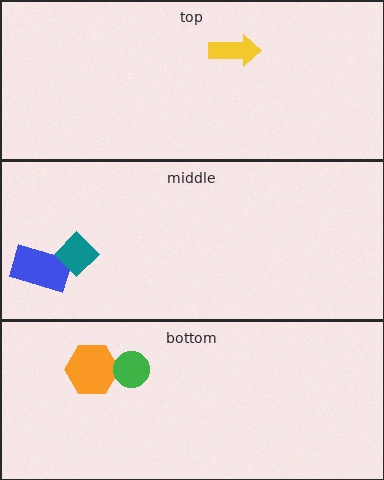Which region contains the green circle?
The bottom region.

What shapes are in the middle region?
The blue rectangle, the teal diamond.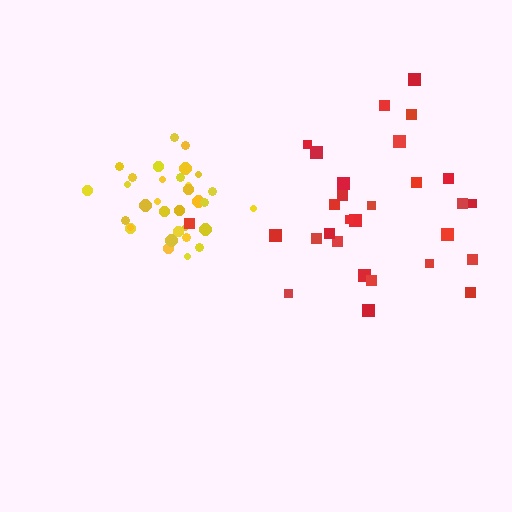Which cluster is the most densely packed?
Yellow.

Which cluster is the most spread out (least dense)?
Red.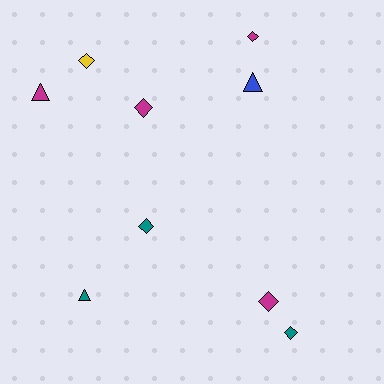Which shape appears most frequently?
Diamond, with 6 objects.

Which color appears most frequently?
Magenta, with 4 objects.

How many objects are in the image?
There are 9 objects.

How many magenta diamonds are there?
There are 3 magenta diamonds.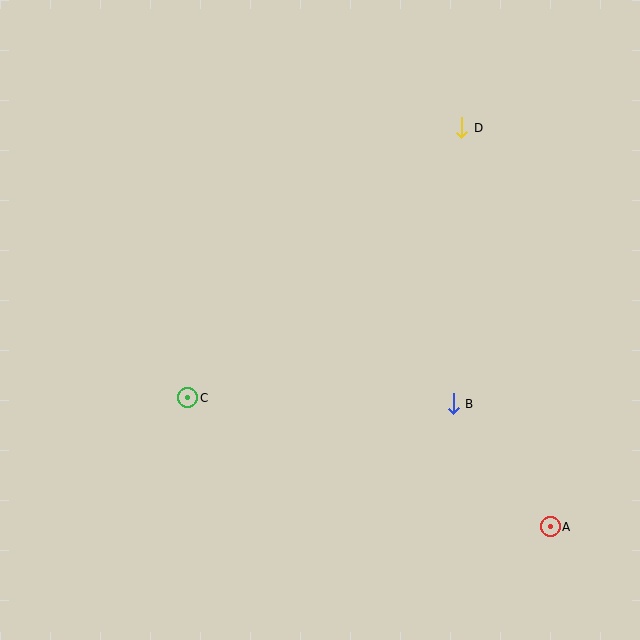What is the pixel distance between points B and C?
The distance between B and C is 266 pixels.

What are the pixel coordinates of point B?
Point B is at (453, 404).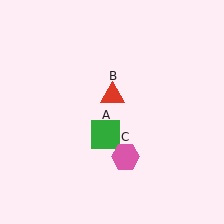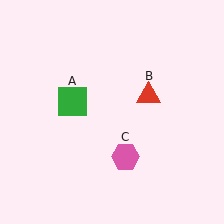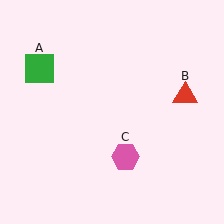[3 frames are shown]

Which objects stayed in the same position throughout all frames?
Pink hexagon (object C) remained stationary.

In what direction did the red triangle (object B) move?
The red triangle (object B) moved right.